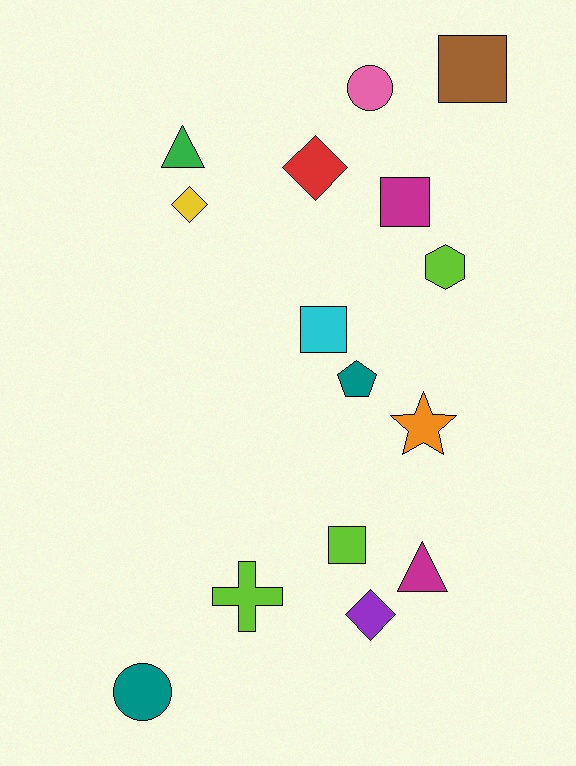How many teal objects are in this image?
There are 2 teal objects.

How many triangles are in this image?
There are 2 triangles.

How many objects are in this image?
There are 15 objects.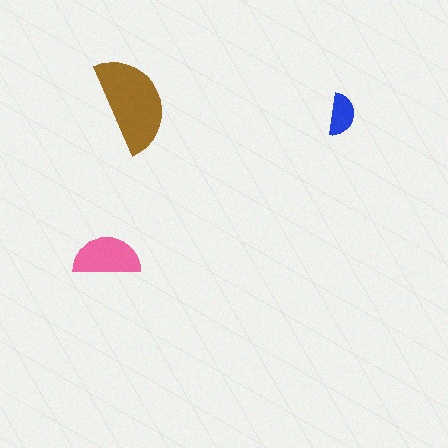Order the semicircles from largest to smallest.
the brown one, the pink one, the blue one.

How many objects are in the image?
There are 3 objects in the image.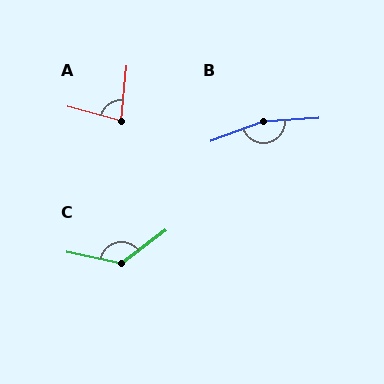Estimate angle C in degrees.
Approximately 132 degrees.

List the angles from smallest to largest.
A (81°), C (132°), B (163°).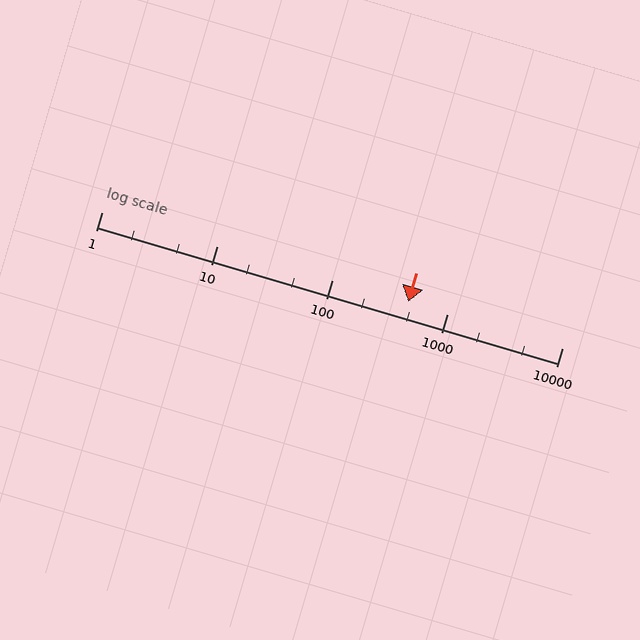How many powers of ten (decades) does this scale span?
The scale spans 4 decades, from 1 to 10000.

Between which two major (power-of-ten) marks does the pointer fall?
The pointer is between 100 and 1000.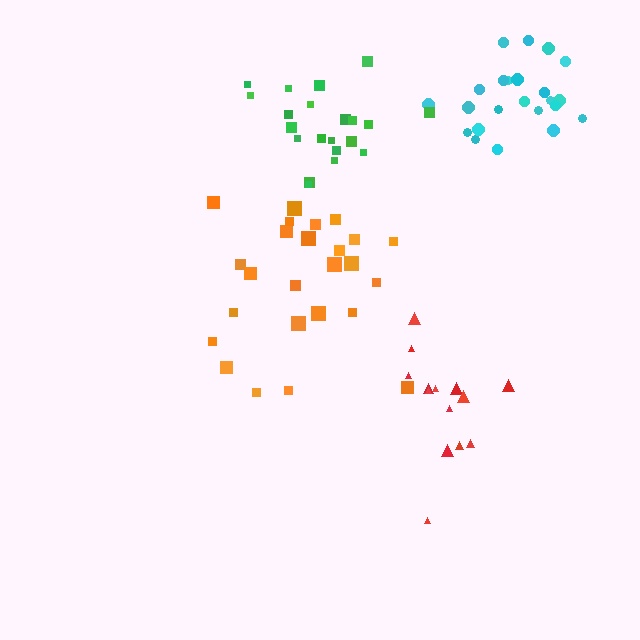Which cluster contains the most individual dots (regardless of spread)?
Orange (25).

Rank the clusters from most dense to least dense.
cyan, green, orange, red.